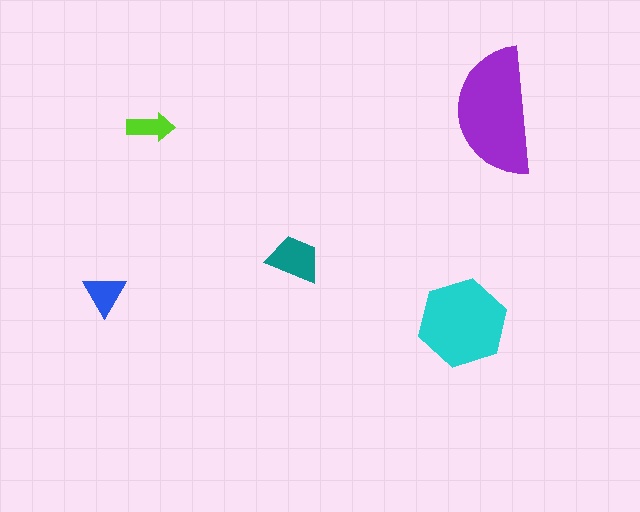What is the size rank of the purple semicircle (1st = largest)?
1st.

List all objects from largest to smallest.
The purple semicircle, the cyan hexagon, the teal trapezoid, the blue triangle, the lime arrow.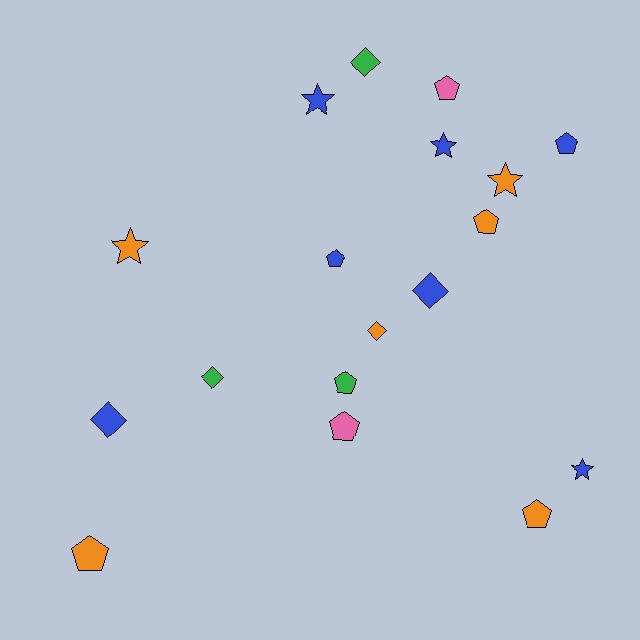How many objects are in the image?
There are 18 objects.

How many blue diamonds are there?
There are 2 blue diamonds.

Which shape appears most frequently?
Pentagon, with 8 objects.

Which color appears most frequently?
Blue, with 7 objects.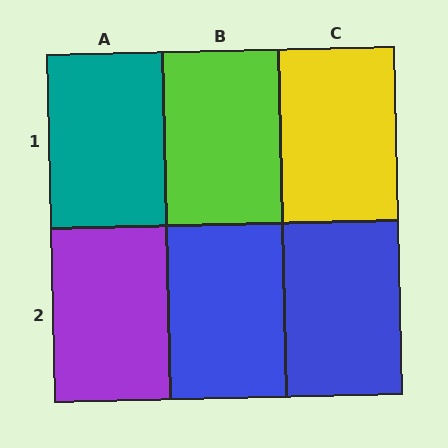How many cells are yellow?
1 cell is yellow.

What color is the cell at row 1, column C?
Yellow.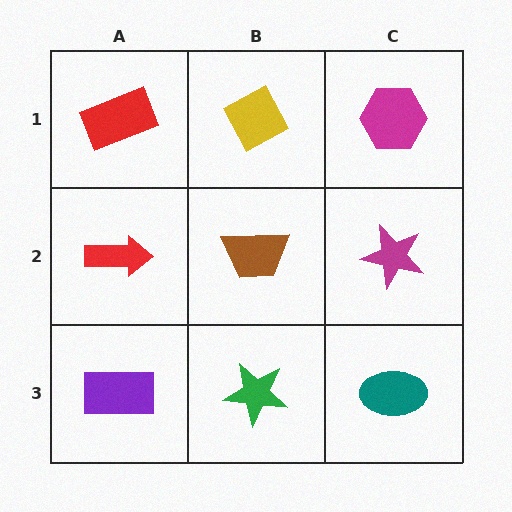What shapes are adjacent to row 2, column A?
A red rectangle (row 1, column A), a purple rectangle (row 3, column A), a brown trapezoid (row 2, column B).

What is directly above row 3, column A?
A red arrow.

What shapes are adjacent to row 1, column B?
A brown trapezoid (row 2, column B), a red rectangle (row 1, column A), a magenta hexagon (row 1, column C).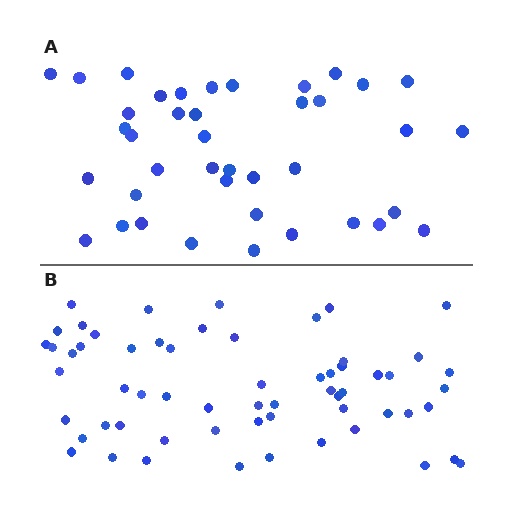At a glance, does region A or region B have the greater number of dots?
Region B (the bottom region) has more dots.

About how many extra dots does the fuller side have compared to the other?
Region B has approximately 20 more dots than region A.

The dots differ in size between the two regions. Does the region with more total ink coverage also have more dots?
No. Region A has more total ink coverage because its dots are larger, but region B actually contains more individual dots. Total area can be misleading — the number of items is what matters here.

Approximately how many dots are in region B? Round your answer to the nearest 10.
About 60 dots.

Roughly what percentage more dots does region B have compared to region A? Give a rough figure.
About 50% more.